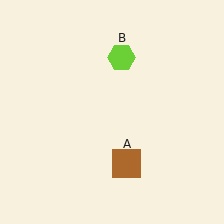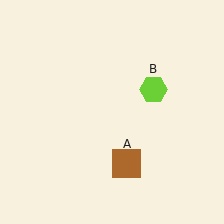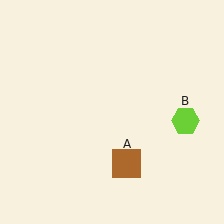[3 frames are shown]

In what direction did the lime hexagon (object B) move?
The lime hexagon (object B) moved down and to the right.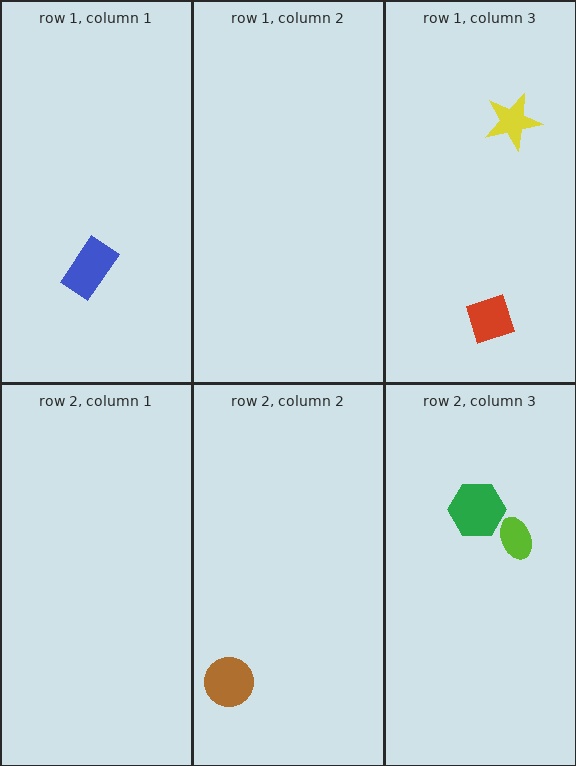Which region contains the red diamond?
The row 1, column 3 region.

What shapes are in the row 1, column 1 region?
The blue rectangle.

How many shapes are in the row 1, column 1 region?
1.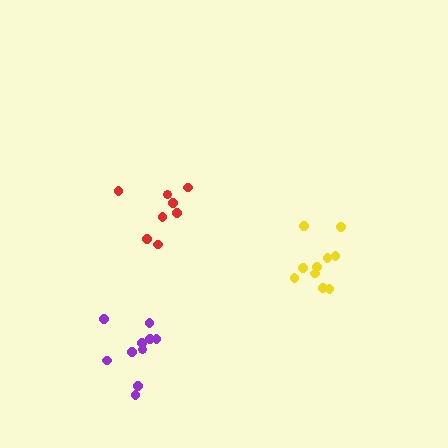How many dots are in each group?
Group 1: 10 dots, Group 2: 8 dots, Group 3: 10 dots (28 total).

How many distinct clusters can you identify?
There are 3 distinct clusters.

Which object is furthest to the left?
The purple cluster is leftmost.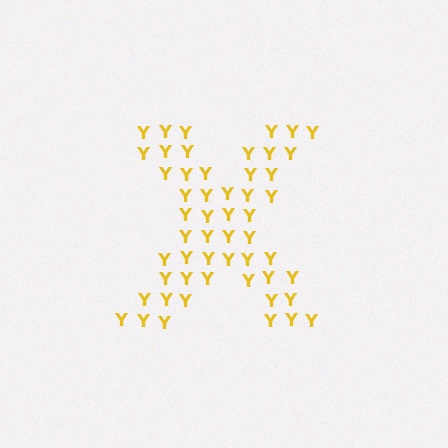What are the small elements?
The small elements are letter Y's.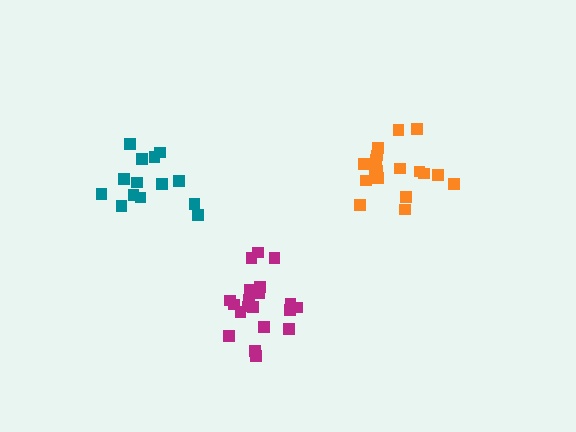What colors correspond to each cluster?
The clusters are colored: teal, magenta, orange.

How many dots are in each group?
Group 1: 14 dots, Group 2: 20 dots, Group 3: 18 dots (52 total).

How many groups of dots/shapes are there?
There are 3 groups.